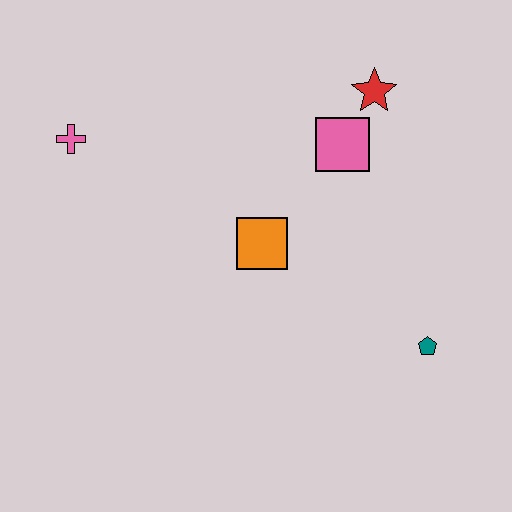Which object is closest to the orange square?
The pink square is closest to the orange square.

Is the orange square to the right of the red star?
No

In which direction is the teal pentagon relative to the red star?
The teal pentagon is below the red star.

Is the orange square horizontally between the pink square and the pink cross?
Yes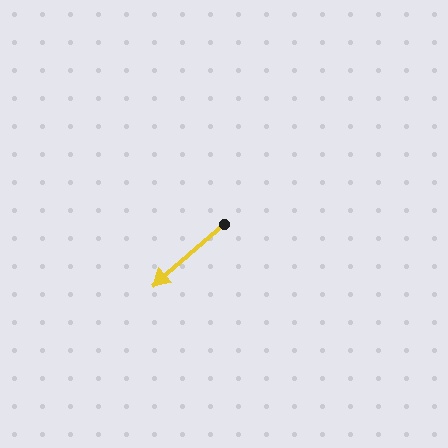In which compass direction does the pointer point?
Southwest.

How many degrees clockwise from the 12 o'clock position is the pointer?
Approximately 229 degrees.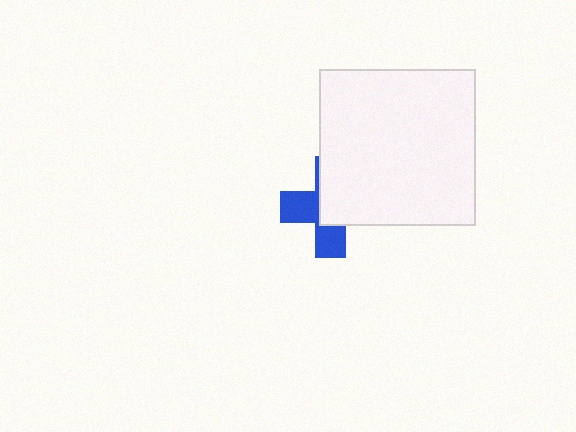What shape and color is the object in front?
The object in front is a white square.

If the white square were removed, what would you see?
You would see the complete blue cross.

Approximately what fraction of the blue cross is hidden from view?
Roughly 55% of the blue cross is hidden behind the white square.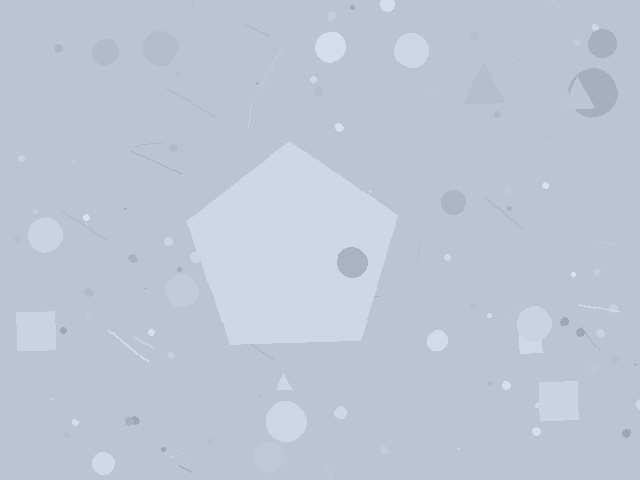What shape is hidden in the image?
A pentagon is hidden in the image.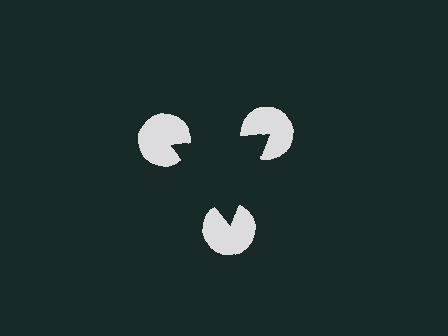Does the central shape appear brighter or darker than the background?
It typically appears slightly darker than the background, even though no actual brightness change is drawn.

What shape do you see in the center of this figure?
An illusory triangle — its edges are inferred from the aligned wedge cuts in the pac-man discs, not physically drawn.